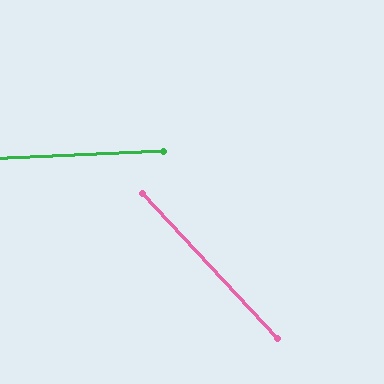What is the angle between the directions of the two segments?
Approximately 50 degrees.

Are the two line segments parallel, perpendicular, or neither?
Neither parallel nor perpendicular — they differ by about 50°.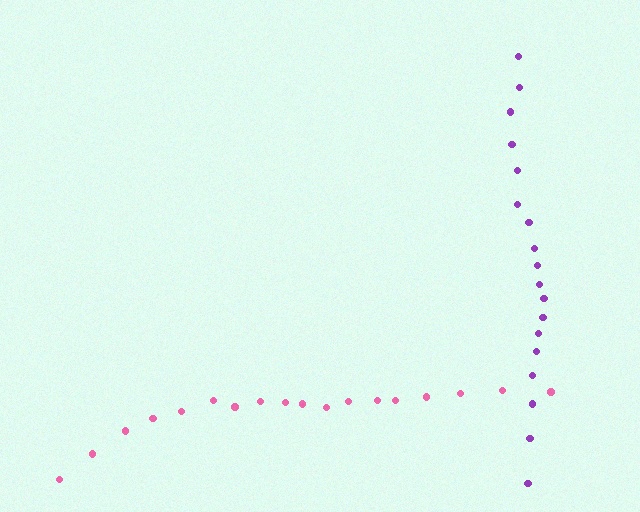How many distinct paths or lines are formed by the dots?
There are 2 distinct paths.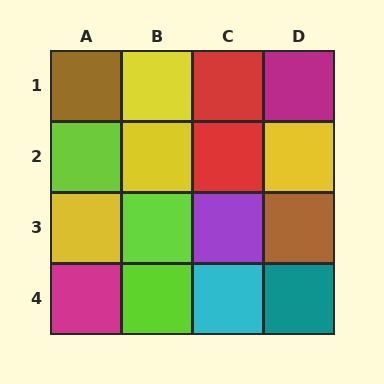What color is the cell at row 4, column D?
Teal.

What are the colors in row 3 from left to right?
Yellow, lime, purple, brown.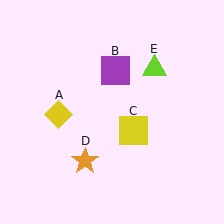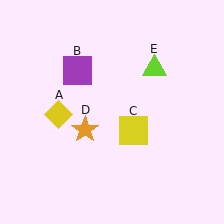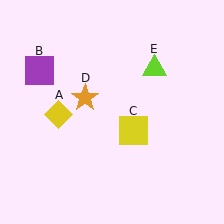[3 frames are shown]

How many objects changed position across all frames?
2 objects changed position: purple square (object B), orange star (object D).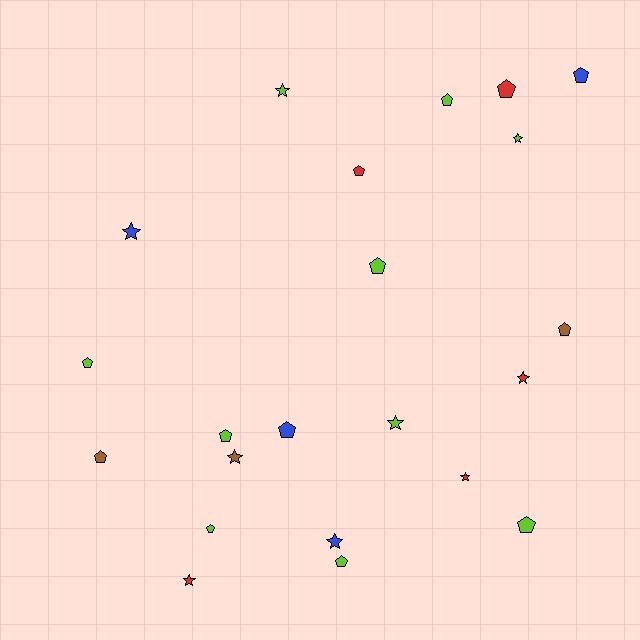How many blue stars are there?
There are 2 blue stars.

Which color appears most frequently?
Lime, with 10 objects.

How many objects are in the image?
There are 22 objects.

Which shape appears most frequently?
Pentagon, with 13 objects.